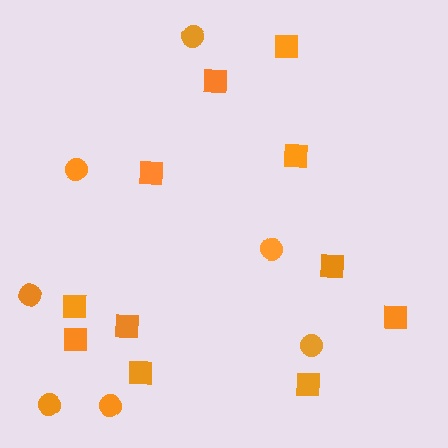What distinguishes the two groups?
There are 2 groups: one group of circles (7) and one group of squares (11).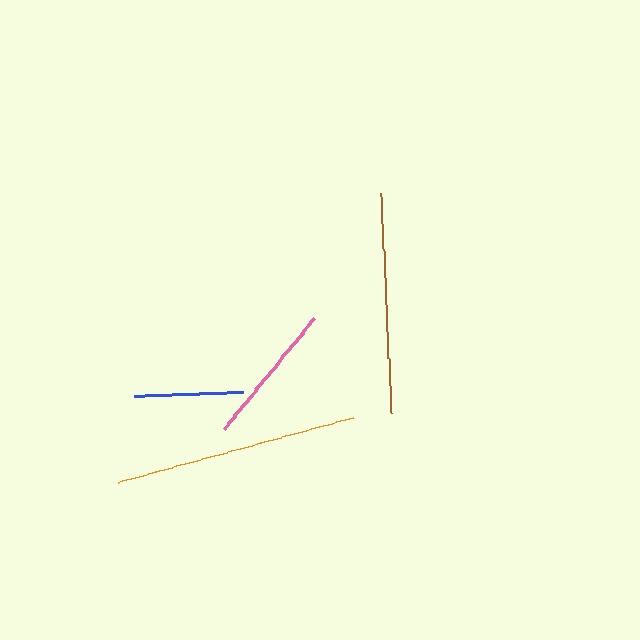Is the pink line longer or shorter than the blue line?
The pink line is longer than the blue line.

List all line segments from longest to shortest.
From longest to shortest: orange, brown, pink, blue.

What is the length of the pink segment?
The pink segment is approximately 142 pixels long.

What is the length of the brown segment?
The brown segment is approximately 221 pixels long.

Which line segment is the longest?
The orange line is the longest at approximately 244 pixels.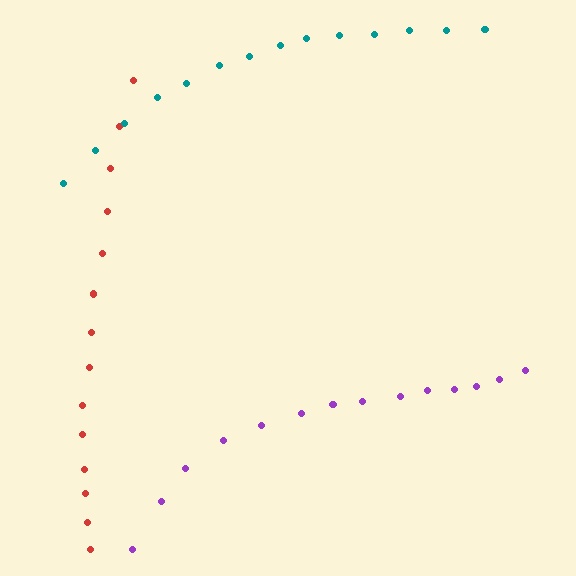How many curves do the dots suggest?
There are 3 distinct paths.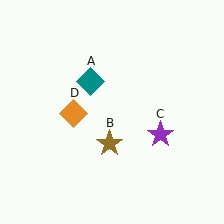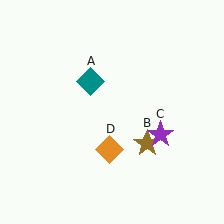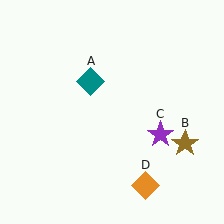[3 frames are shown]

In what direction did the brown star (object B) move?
The brown star (object B) moved right.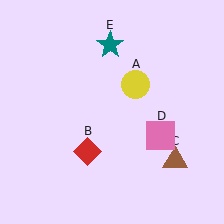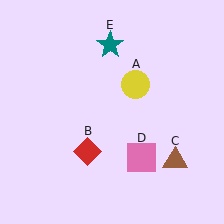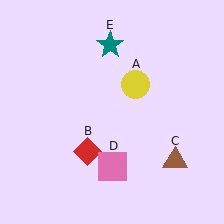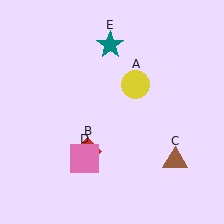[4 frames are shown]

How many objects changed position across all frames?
1 object changed position: pink square (object D).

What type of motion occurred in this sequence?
The pink square (object D) rotated clockwise around the center of the scene.